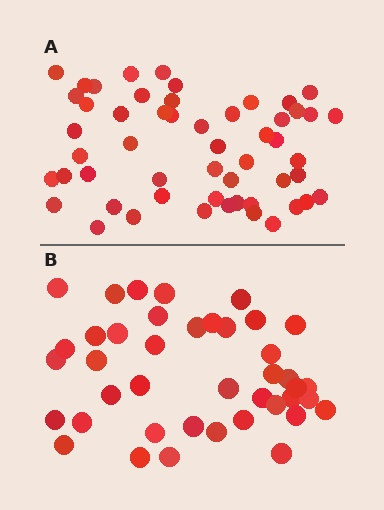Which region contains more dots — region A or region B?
Region A (the top region) has more dots.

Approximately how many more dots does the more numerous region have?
Region A has roughly 12 or so more dots than region B.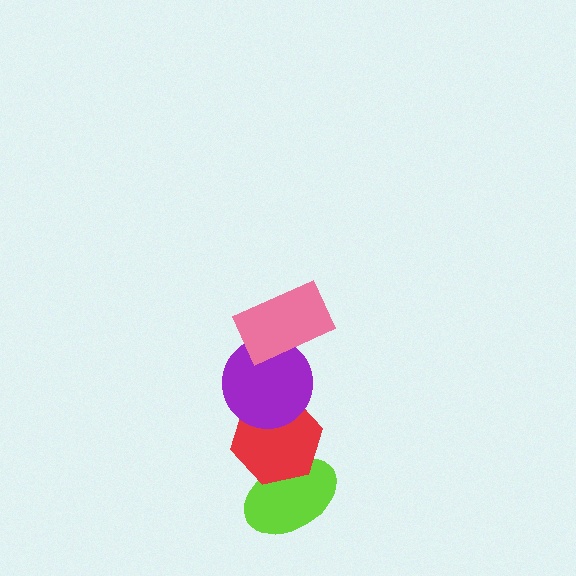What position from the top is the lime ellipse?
The lime ellipse is 4th from the top.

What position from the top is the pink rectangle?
The pink rectangle is 1st from the top.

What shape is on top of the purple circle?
The pink rectangle is on top of the purple circle.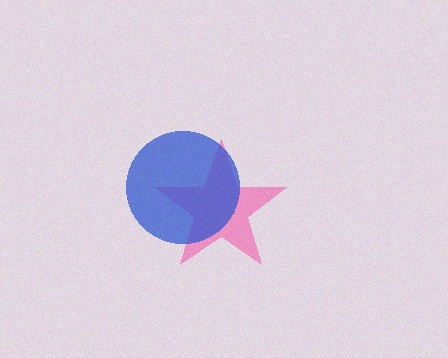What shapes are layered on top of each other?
The layered shapes are: a pink star, a blue circle.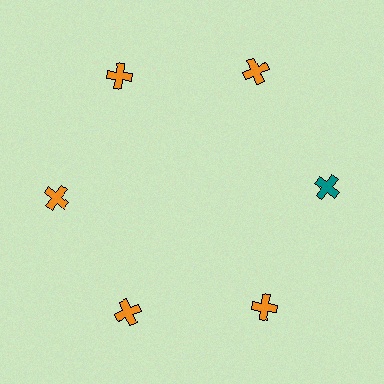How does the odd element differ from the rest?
It has a different color: teal instead of orange.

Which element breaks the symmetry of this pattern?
The teal cross at roughly the 3 o'clock position breaks the symmetry. All other shapes are orange crosses.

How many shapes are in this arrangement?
There are 6 shapes arranged in a ring pattern.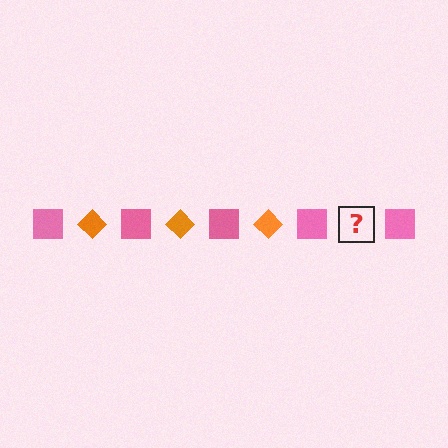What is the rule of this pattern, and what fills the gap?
The rule is that the pattern alternates between pink square and orange diamond. The gap should be filled with an orange diamond.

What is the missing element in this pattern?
The missing element is an orange diamond.